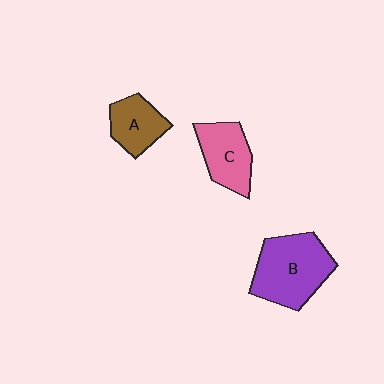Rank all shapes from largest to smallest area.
From largest to smallest: B (purple), C (pink), A (brown).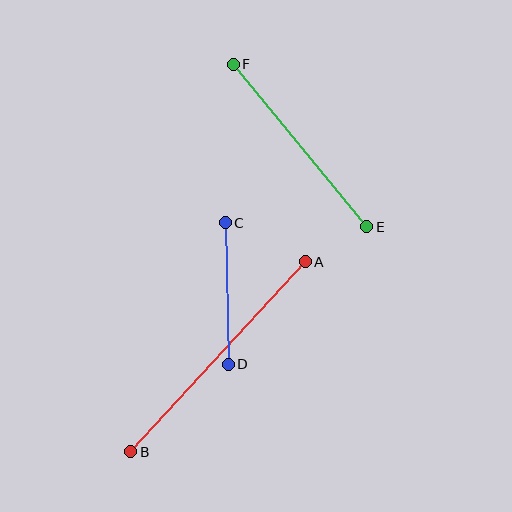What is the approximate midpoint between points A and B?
The midpoint is at approximately (218, 357) pixels.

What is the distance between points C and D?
The distance is approximately 142 pixels.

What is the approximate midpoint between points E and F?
The midpoint is at approximately (300, 145) pixels.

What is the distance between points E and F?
The distance is approximately 210 pixels.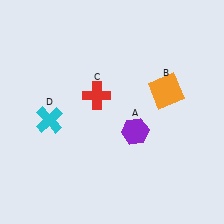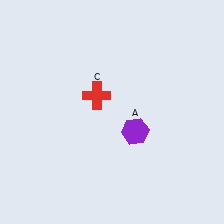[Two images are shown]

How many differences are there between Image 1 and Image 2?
There are 2 differences between the two images.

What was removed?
The orange square (B), the cyan cross (D) were removed in Image 2.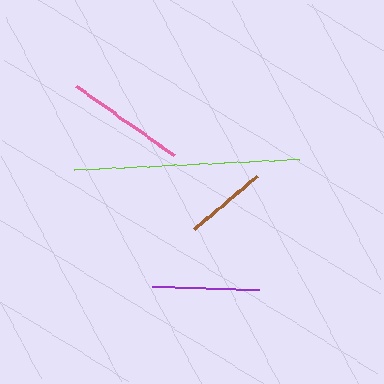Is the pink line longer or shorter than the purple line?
The pink line is longer than the purple line.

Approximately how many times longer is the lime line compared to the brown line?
The lime line is approximately 2.7 times the length of the brown line.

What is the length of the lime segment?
The lime segment is approximately 226 pixels long.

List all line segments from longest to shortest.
From longest to shortest: lime, pink, purple, brown.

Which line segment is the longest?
The lime line is the longest at approximately 226 pixels.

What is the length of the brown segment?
The brown segment is approximately 82 pixels long.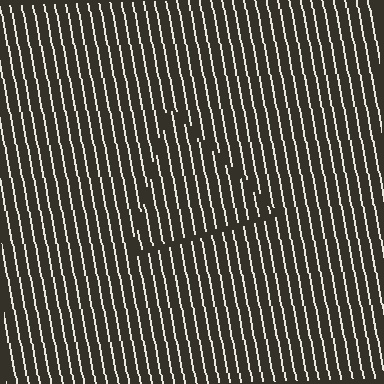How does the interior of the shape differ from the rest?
The interior of the shape contains the same grating, shifted by half a period — the contour is defined by the phase discontinuity where line-ends from the inner and outer gratings abut.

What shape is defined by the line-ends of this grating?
An illusory triangle. The interior of the shape contains the same grating, shifted by half a period — the contour is defined by the phase discontinuity where line-ends from the inner and outer gratings abut.